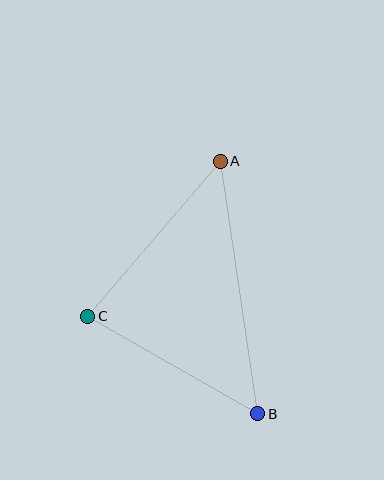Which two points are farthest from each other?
Points A and B are farthest from each other.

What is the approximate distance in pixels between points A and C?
The distance between A and C is approximately 204 pixels.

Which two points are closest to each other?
Points B and C are closest to each other.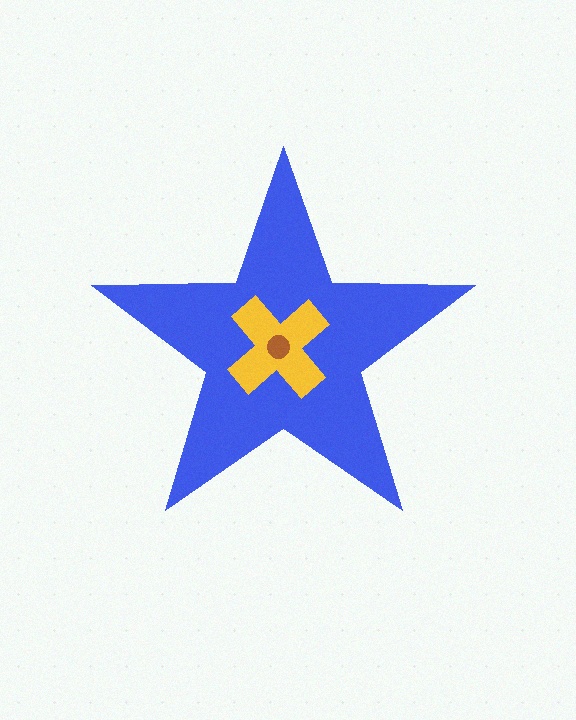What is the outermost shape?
The blue star.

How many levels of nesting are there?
3.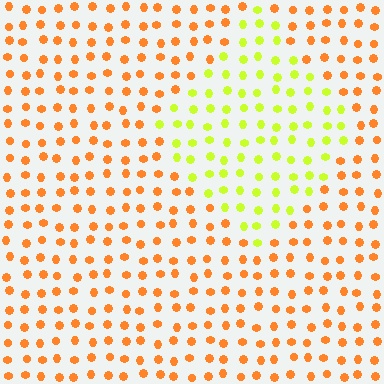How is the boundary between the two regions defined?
The boundary is defined purely by a slight shift in hue (about 51 degrees). Spacing, size, and orientation are identical on both sides.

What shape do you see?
I see a diamond.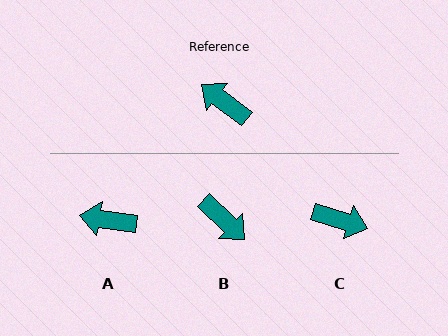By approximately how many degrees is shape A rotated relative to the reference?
Approximately 28 degrees counter-clockwise.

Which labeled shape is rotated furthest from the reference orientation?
B, about 173 degrees away.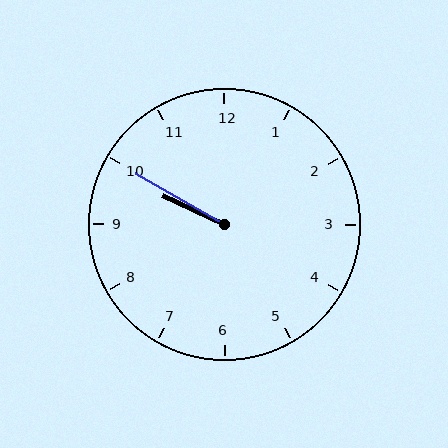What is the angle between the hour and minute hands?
Approximately 5 degrees.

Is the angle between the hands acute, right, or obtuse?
It is acute.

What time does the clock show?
9:50.